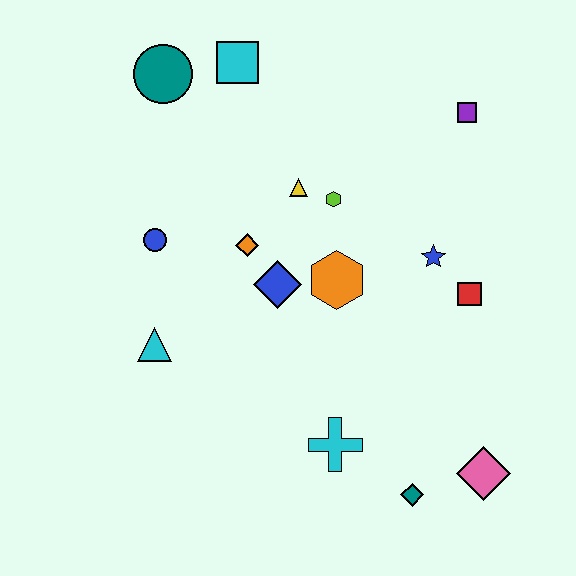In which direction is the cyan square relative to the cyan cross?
The cyan square is above the cyan cross.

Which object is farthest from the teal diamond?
The teal circle is farthest from the teal diamond.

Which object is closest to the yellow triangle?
The lime hexagon is closest to the yellow triangle.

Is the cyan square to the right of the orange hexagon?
No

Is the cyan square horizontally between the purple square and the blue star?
No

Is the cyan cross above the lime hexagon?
No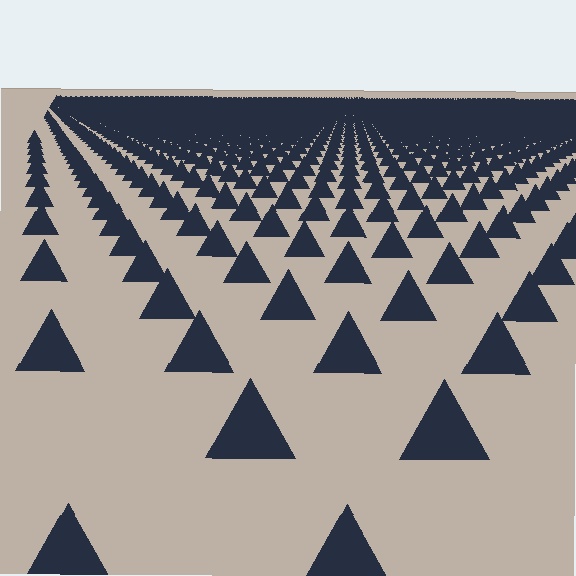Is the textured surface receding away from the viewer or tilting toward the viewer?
The surface is receding away from the viewer. Texture elements get smaller and denser toward the top.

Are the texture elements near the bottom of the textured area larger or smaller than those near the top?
Larger. Near the bottom, elements are closer to the viewer and appear at a bigger on-screen size.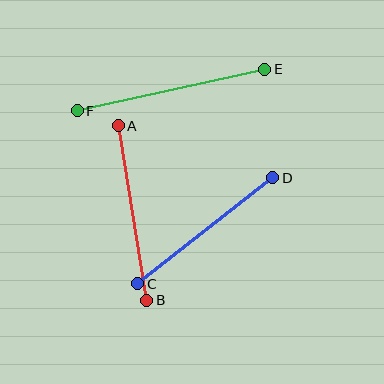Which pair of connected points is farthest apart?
Points E and F are farthest apart.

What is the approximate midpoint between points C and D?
The midpoint is at approximately (205, 231) pixels.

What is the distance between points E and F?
The distance is approximately 192 pixels.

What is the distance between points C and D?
The distance is approximately 172 pixels.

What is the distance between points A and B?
The distance is approximately 177 pixels.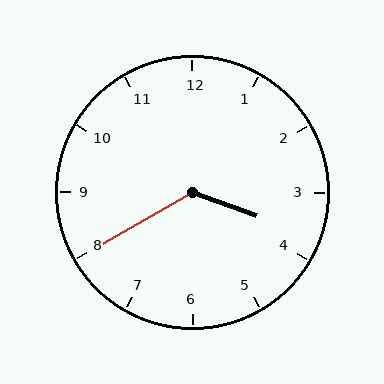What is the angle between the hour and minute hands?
Approximately 130 degrees.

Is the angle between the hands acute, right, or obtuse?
It is obtuse.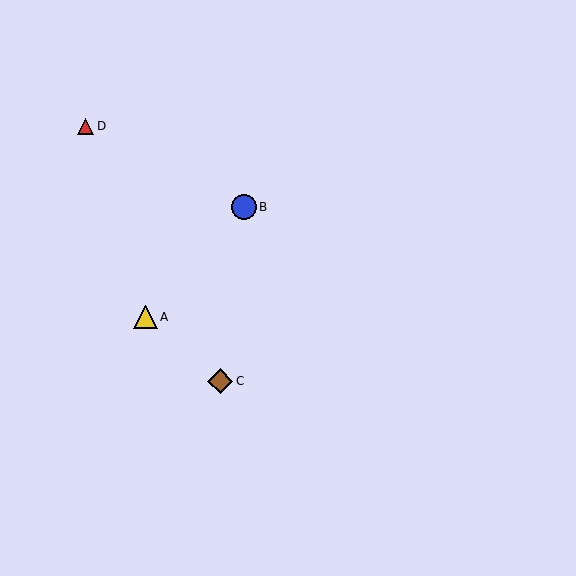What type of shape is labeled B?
Shape B is a blue circle.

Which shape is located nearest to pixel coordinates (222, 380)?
The brown diamond (labeled C) at (220, 381) is nearest to that location.